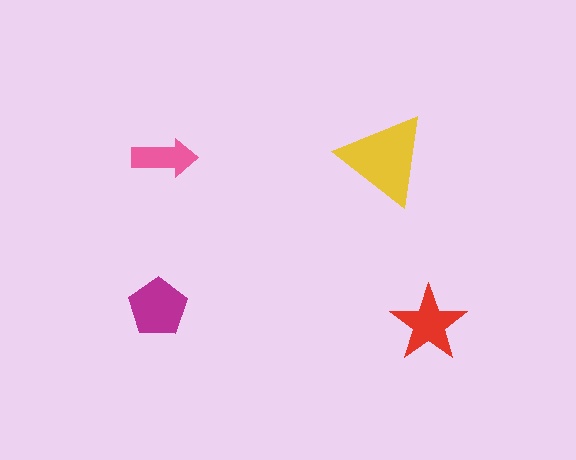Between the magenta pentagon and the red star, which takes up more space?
The magenta pentagon.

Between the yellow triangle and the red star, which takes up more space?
The yellow triangle.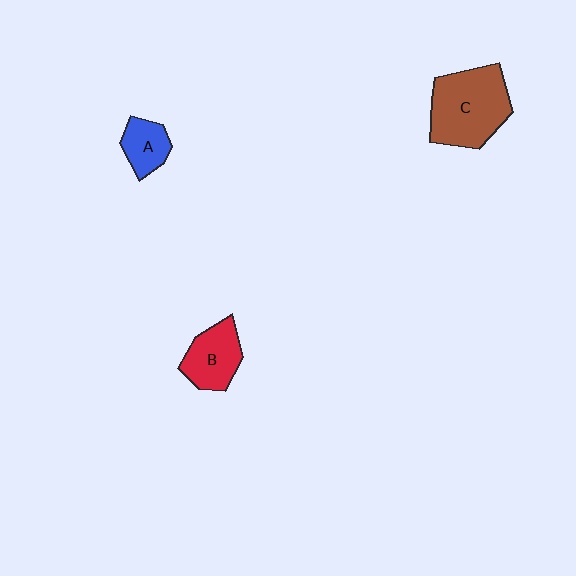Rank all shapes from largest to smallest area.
From largest to smallest: C (brown), B (red), A (blue).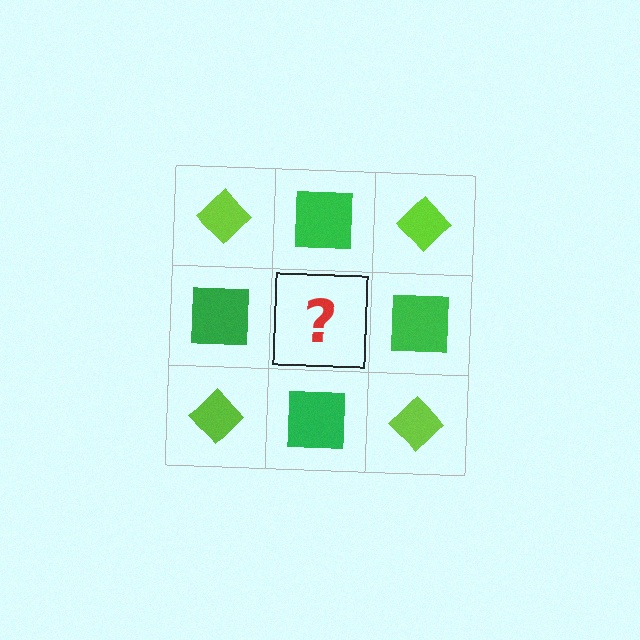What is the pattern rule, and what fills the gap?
The rule is that it alternates lime diamond and green square in a checkerboard pattern. The gap should be filled with a lime diamond.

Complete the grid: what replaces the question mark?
The question mark should be replaced with a lime diamond.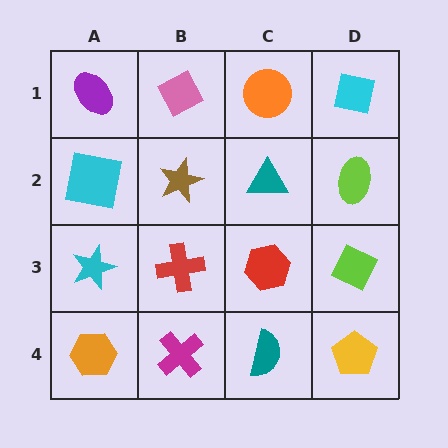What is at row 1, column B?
A pink diamond.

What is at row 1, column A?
A purple ellipse.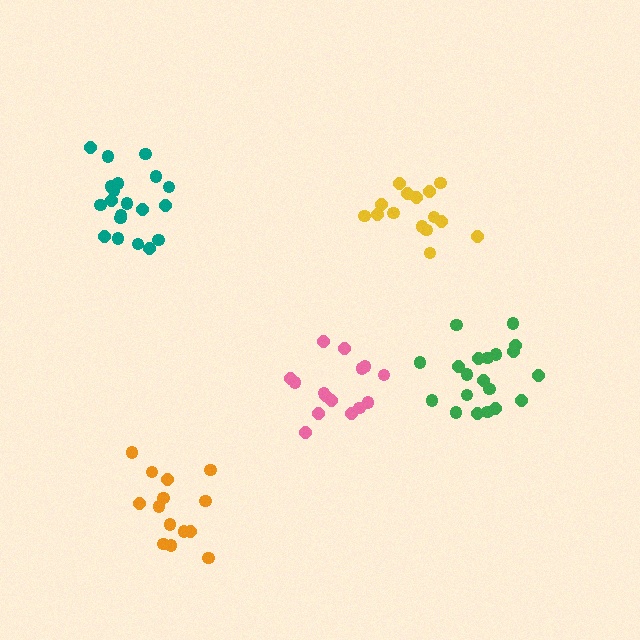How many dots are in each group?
Group 1: 15 dots, Group 2: 14 dots, Group 3: 20 dots, Group 4: 15 dots, Group 5: 20 dots (84 total).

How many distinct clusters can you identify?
There are 5 distinct clusters.